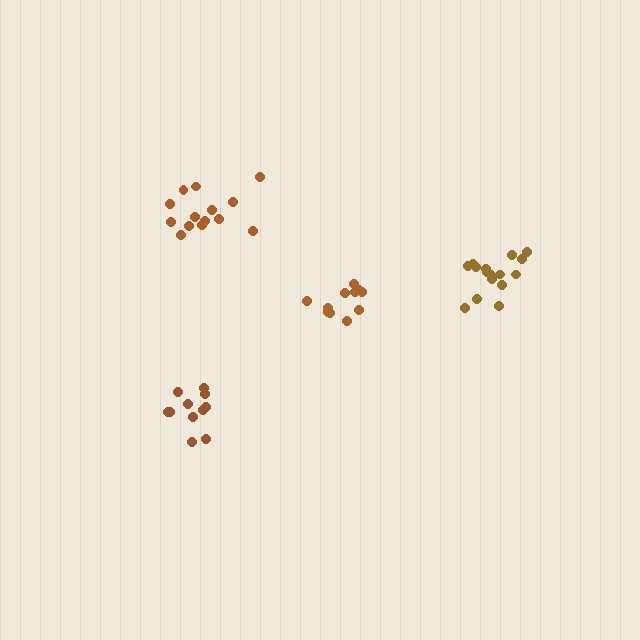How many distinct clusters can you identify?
There are 4 distinct clusters.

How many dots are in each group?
Group 1: 11 dots, Group 2: 14 dots, Group 3: 11 dots, Group 4: 16 dots (52 total).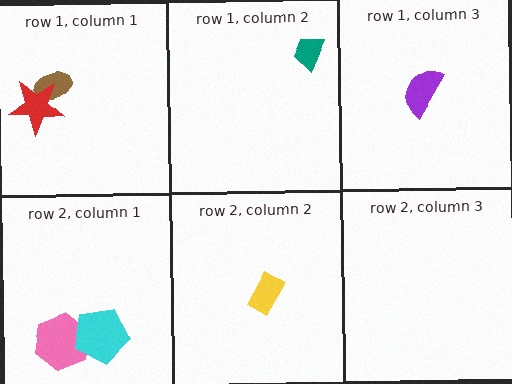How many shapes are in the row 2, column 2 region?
1.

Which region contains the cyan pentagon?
The row 2, column 1 region.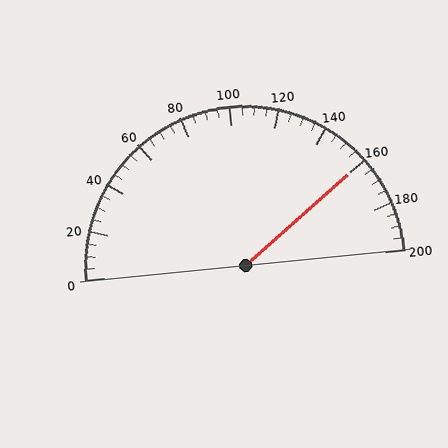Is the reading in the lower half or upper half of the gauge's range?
The reading is in the upper half of the range (0 to 200).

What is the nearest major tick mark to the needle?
The nearest major tick mark is 160.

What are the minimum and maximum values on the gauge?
The gauge ranges from 0 to 200.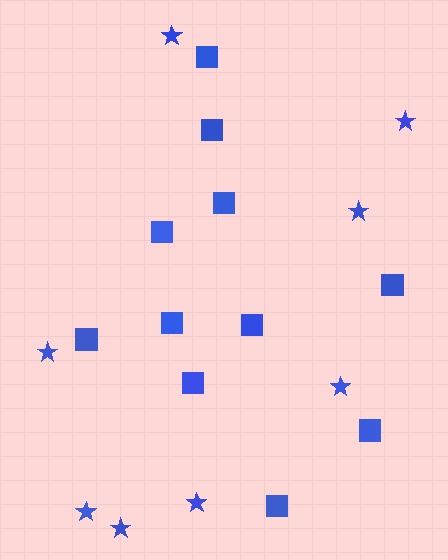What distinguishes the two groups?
There are 2 groups: one group of squares (11) and one group of stars (8).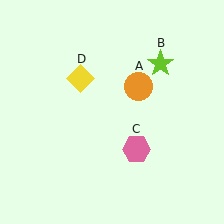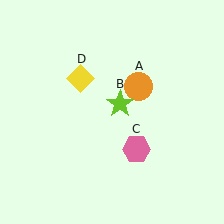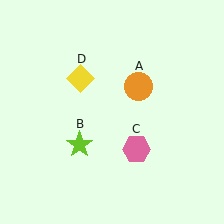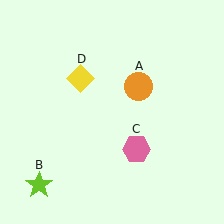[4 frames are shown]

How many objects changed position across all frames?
1 object changed position: lime star (object B).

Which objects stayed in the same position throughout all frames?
Orange circle (object A) and pink hexagon (object C) and yellow diamond (object D) remained stationary.